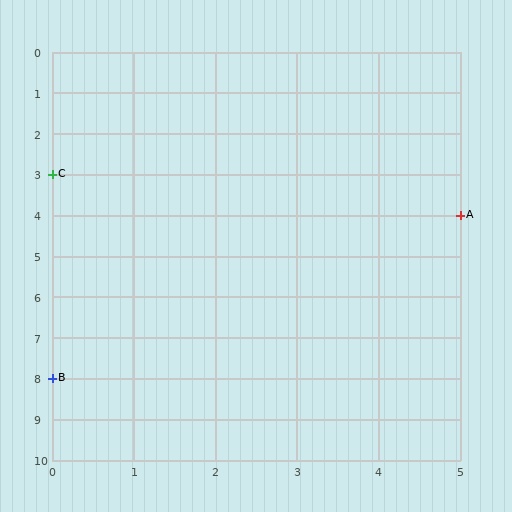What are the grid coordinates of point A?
Point A is at grid coordinates (5, 4).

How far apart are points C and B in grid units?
Points C and B are 5 rows apart.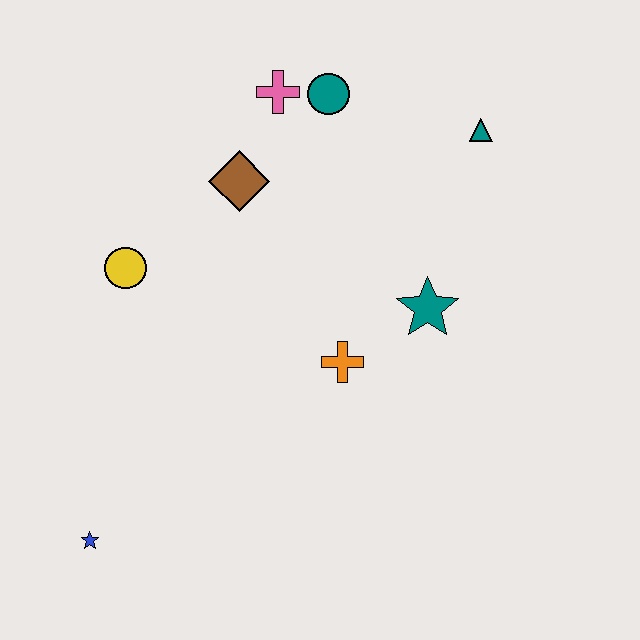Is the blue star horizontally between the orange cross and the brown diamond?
No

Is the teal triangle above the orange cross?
Yes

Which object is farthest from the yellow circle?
The teal triangle is farthest from the yellow circle.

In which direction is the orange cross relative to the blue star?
The orange cross is to the right of the blue star.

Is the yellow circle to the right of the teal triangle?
No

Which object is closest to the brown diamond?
The pink cross is closest to the brown diamond.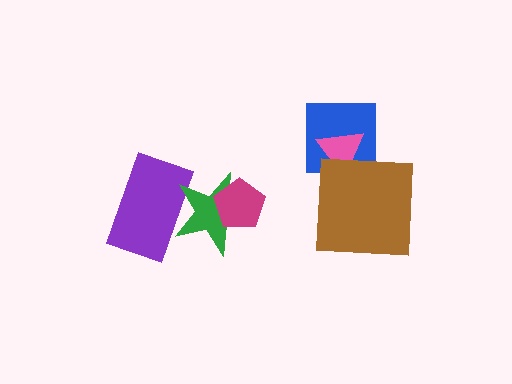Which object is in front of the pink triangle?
The brown square is in front of the pink triangle.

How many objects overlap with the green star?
2 objects overlap with the green star.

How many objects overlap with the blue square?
1 object overlaps with the blue square.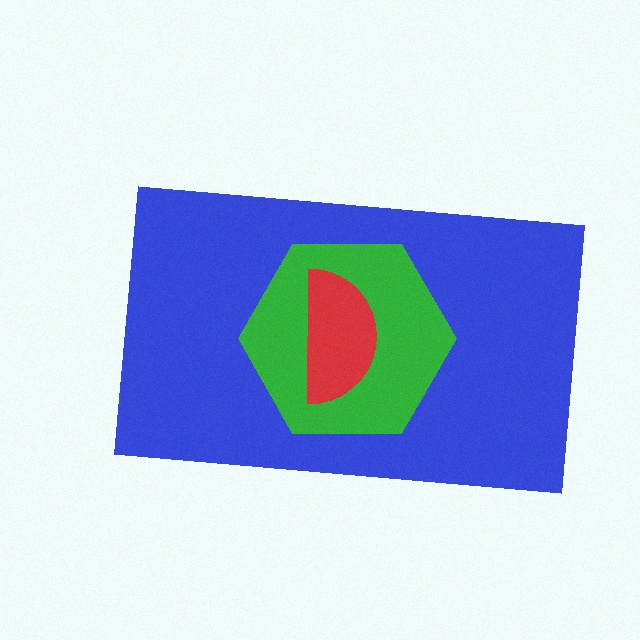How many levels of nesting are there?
3.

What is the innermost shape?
The red semicircle.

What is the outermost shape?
The blue rectangle.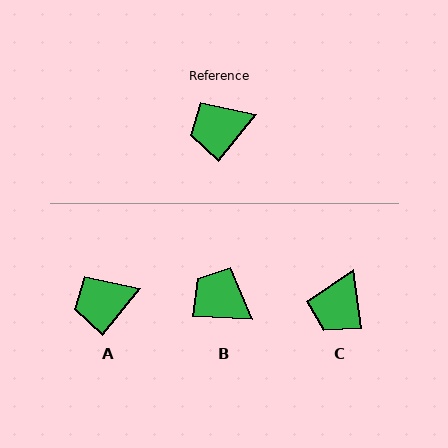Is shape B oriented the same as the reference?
No, it is off by about 55 degrees.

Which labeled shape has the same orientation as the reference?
A.